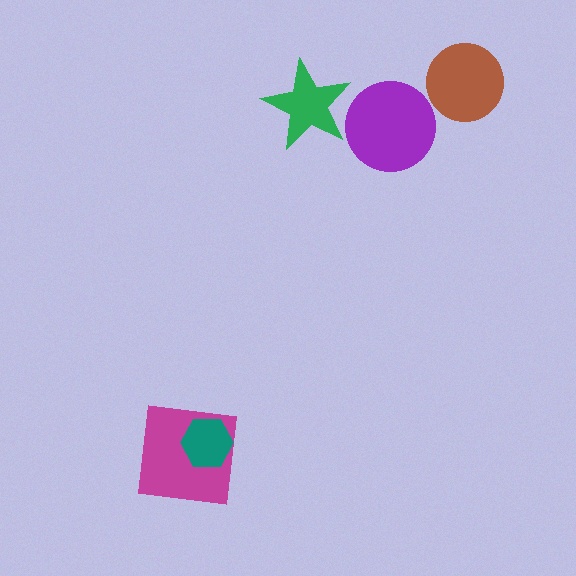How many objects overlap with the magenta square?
1 object overlaps with the magenta square.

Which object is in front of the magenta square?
The teal hexagon is in front of the magenta square.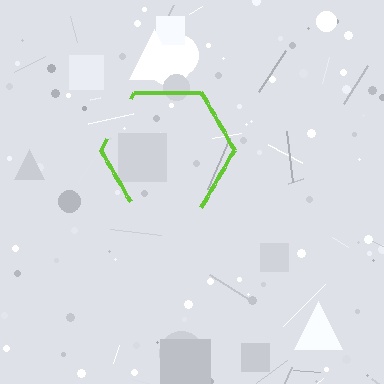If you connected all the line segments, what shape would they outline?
They would outline a hexagon.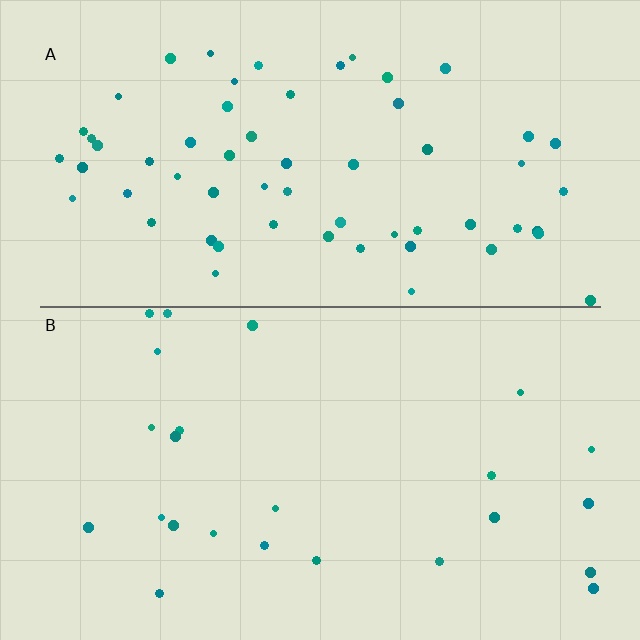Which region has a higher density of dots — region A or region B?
A (the top).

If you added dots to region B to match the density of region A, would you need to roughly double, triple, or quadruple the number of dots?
Approximately double.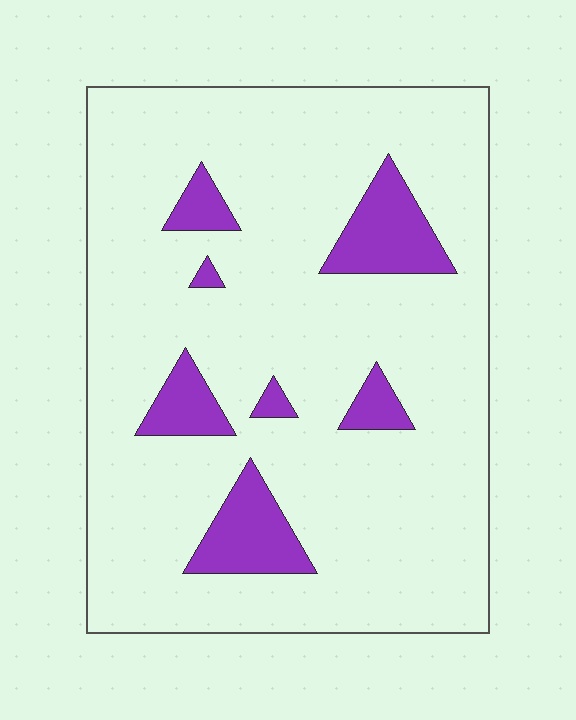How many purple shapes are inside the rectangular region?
7.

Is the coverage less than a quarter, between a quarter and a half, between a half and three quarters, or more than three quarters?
Less than a quarter.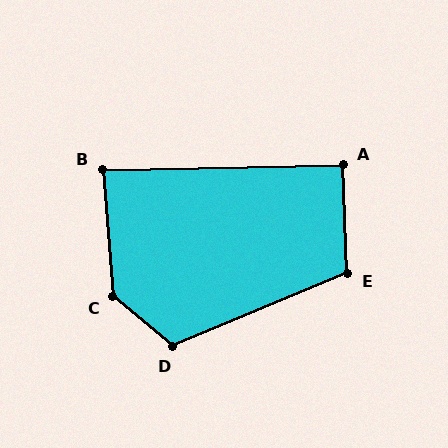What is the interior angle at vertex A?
Approximately 91 degrees (approximately right).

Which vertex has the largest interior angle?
C, at approximately 134 degrees.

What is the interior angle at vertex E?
Approximately 110 degrees (obtuse).